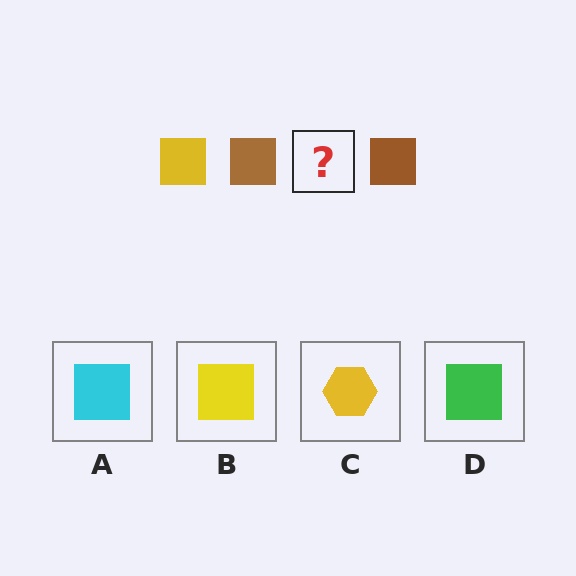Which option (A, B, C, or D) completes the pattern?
B.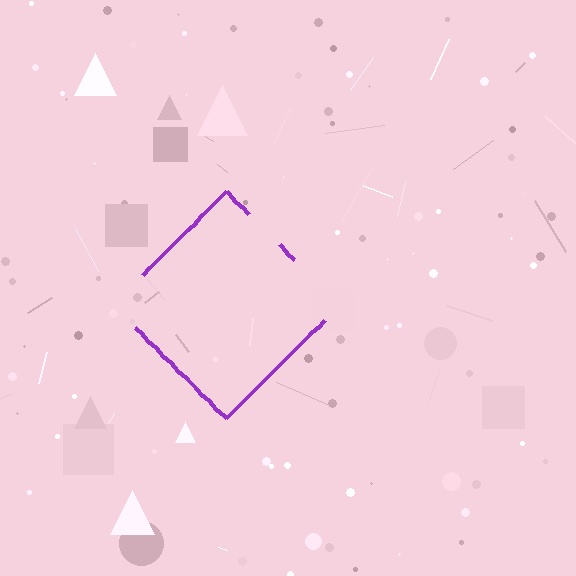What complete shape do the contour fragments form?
The contour fragments form a diamond.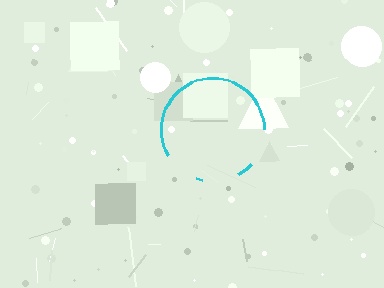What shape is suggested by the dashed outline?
The dashed outline suggests a circle.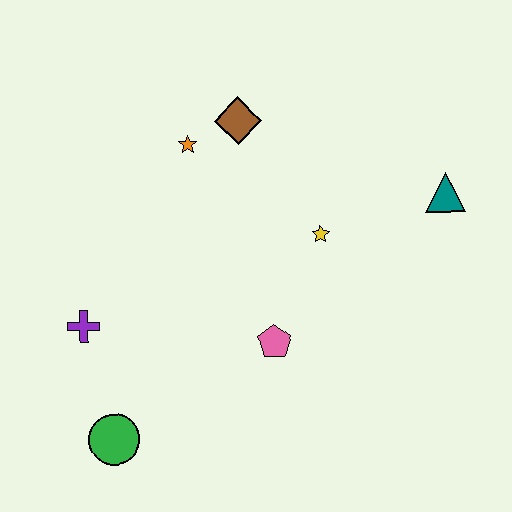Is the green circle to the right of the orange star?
No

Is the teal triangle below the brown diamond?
Yes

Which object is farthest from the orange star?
The green circle is farthest from the orange star.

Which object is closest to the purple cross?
The green circle is closest to the purple cross.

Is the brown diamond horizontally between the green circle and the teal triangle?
Yes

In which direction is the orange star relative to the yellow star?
The orange star is to the left of the yellow star.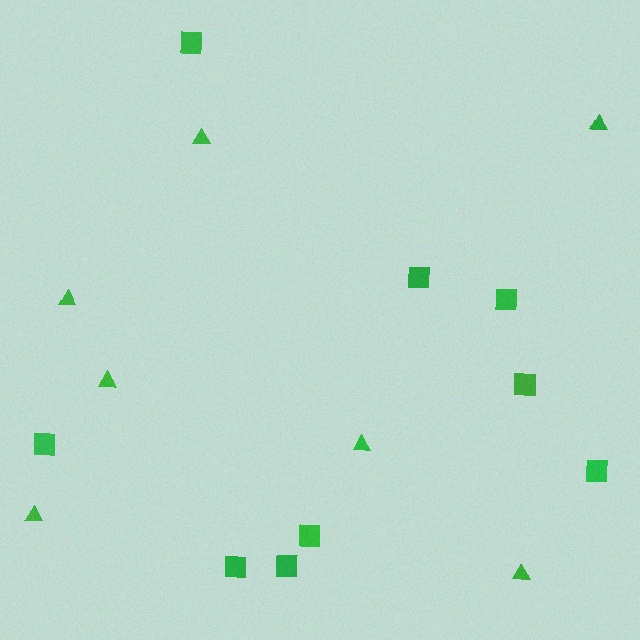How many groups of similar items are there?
There are 2 groups: one group of squares (9) and one group of triangles (7).